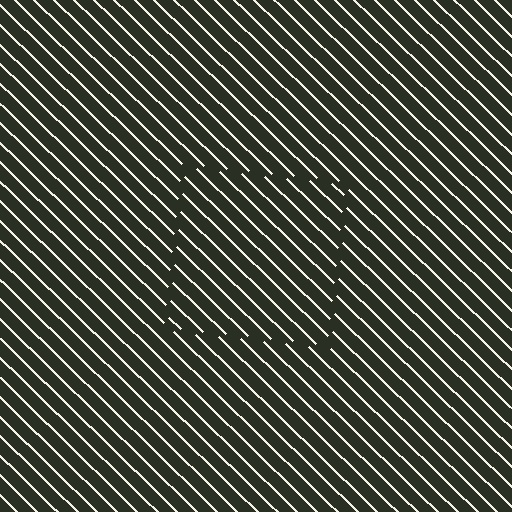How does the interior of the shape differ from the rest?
The interior of the shape contains the same grating, shifted by half a period — the contour is defined by the phase discontinuity where line-ends from the inner and outer gratings abut.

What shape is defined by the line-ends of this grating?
An illusory square. The interior of the shape contains the same grating, shifted by half a period — the contour is defined by the phase discontinuity where line-ends from the inner and outer gratings abut.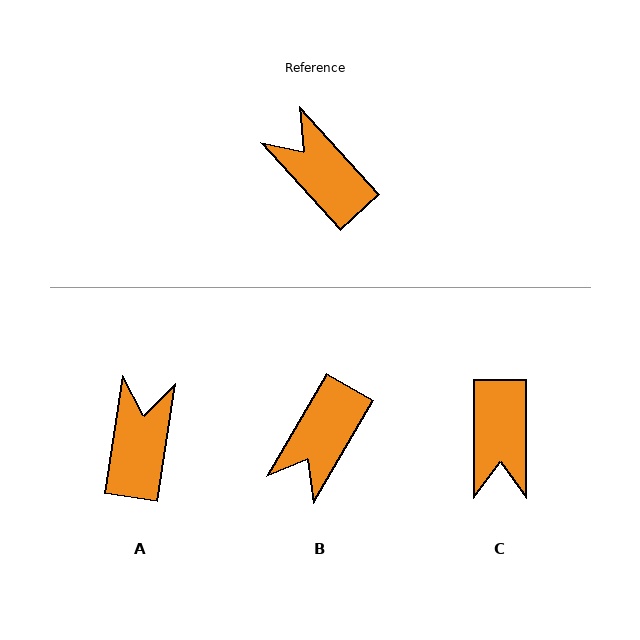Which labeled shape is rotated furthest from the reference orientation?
C, about 138 degrees away.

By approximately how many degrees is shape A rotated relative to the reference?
Approximately 51 degrees clockwise.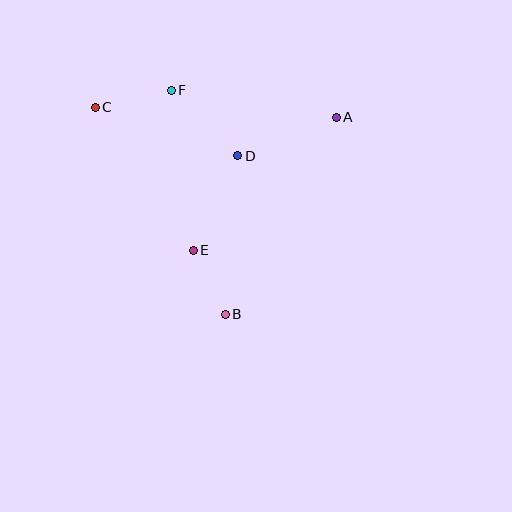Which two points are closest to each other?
Points B and E are closest to each other.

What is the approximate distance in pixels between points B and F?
The distance between B and F is approximately 230 pixels.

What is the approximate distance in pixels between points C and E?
The distance between C and E is approximately 173 pixels.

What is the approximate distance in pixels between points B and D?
The distance between B and D is approximately 159 pixels.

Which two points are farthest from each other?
Points B and C are farthest from each other.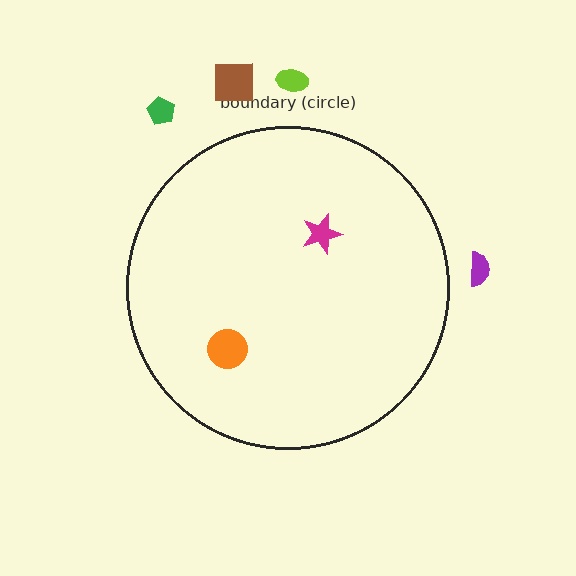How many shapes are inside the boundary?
2 inside, 4 outside.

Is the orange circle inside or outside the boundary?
Inside.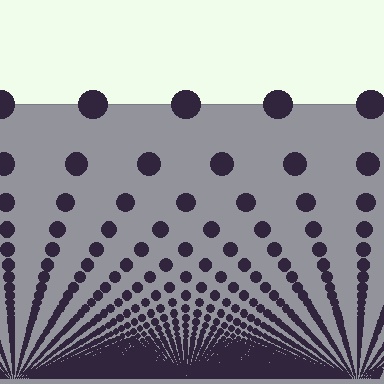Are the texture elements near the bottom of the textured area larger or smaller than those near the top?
Smaller. The gradient is inverted — elements near the bottom are smaller and denser.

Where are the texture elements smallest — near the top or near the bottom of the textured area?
Near the bottom.